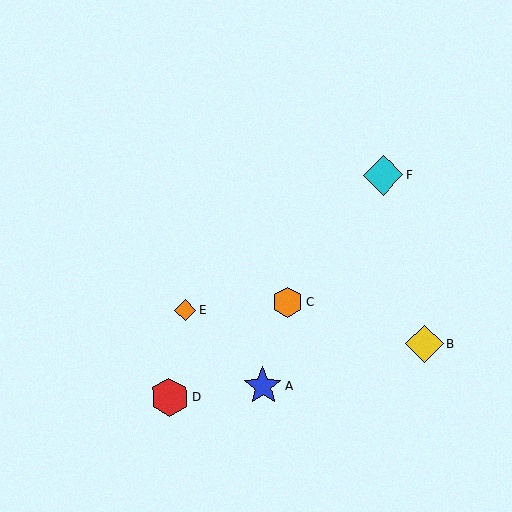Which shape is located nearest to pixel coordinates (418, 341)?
The yellow diamond (labeled B) at (425, 344) is nearest to that location.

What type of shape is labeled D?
Shape D is a red hexagon.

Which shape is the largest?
The cyan diamond (labeled F) is the largest.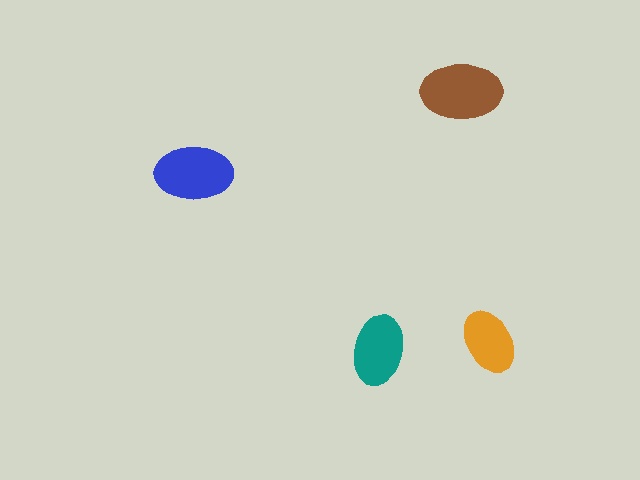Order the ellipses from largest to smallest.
the brown one, the blue one, the teal one, the orange one.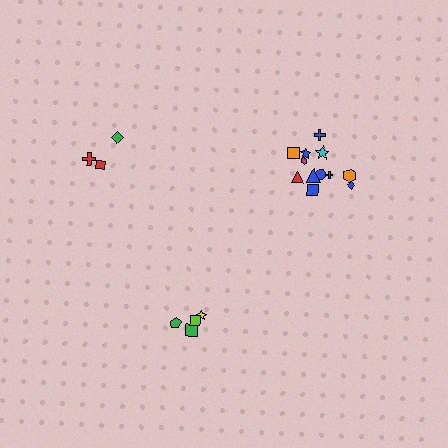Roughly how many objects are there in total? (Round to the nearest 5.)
Roughly 20 objects in total.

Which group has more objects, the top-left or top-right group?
The top-right group.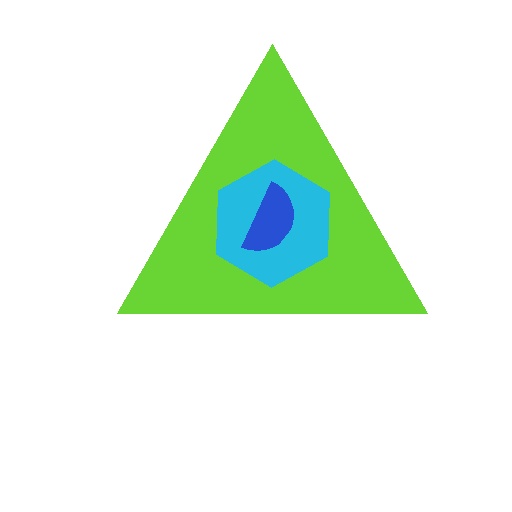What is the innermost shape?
The blue semicircle.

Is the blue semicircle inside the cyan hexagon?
Yes.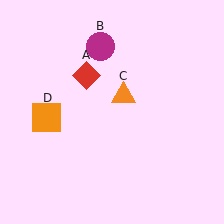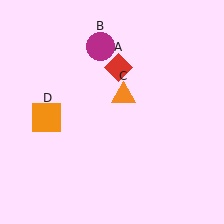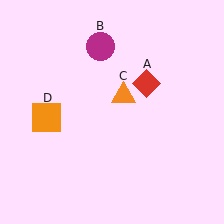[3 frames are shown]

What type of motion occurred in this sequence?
The red diamond (object A) rotated clockwise around the center of the scene.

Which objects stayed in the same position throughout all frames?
Magenta circle (object B) and orange triangle (object C) and orange square (object D) remained stationary.